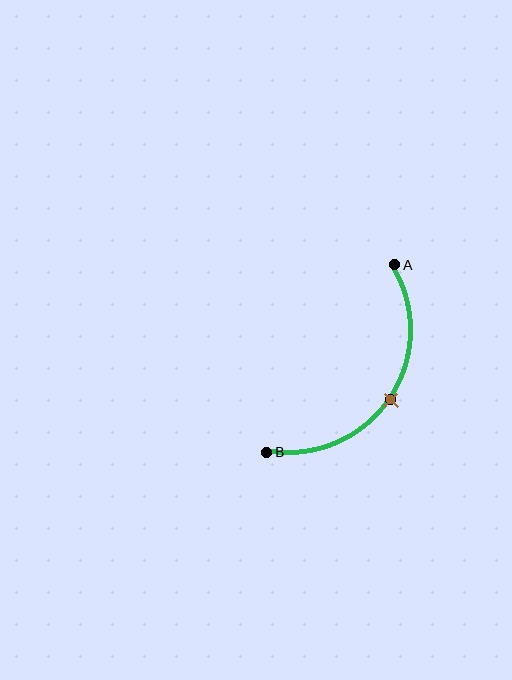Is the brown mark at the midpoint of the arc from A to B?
Yes. The brown mark lies on the arc at equal arc-length from both A and B — it is the arc midpoint.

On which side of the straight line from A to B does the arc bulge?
The arc bulges below and to the right of the straight line connecting A and B.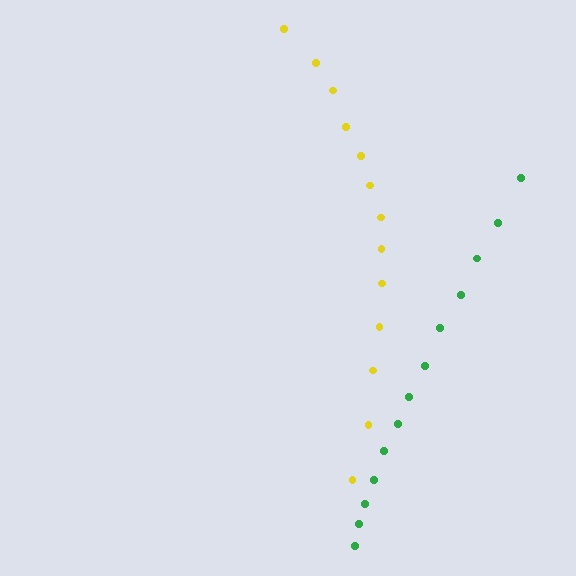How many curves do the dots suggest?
There are 2 distinct paths.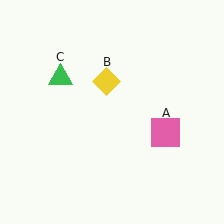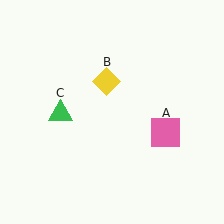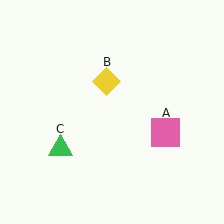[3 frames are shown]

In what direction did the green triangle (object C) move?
The green triangle (object C) moved down.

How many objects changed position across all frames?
1 object changed position: green triangle (object C).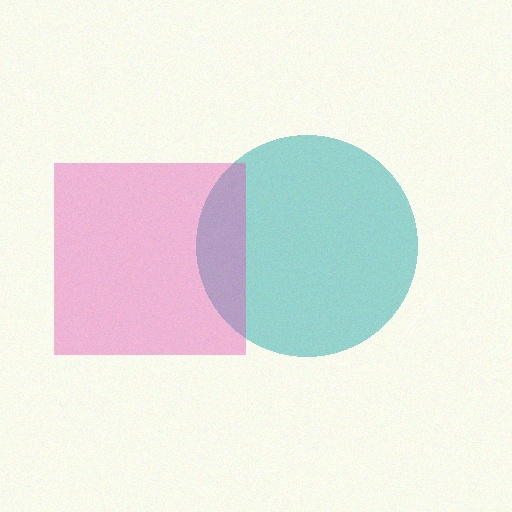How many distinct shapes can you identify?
There are 2 distinct shapes: a teal circle, a pink square.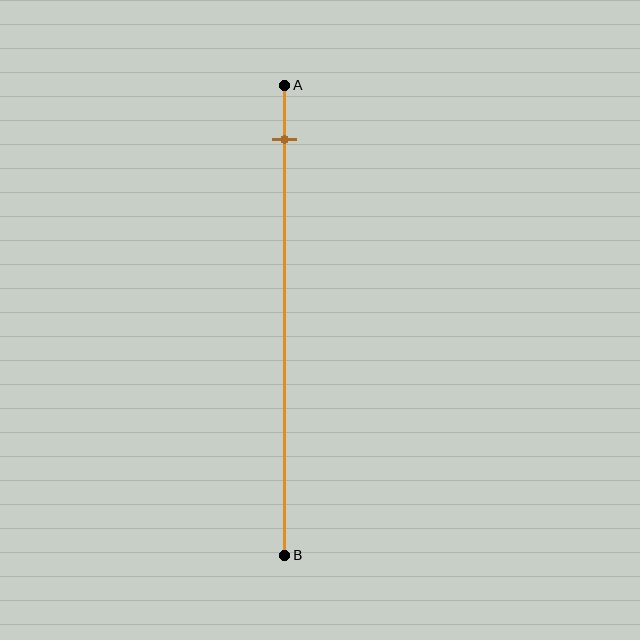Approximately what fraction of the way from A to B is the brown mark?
The brown mark is approximately 10% of the way from A to B.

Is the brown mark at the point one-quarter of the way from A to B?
No, the mark is at about 10% from A, not at the 25% one-quarter point.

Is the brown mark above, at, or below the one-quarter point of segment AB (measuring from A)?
The brown mark is above the one-quarter point of segment AB.